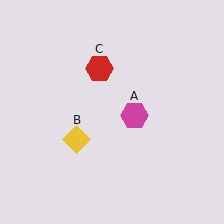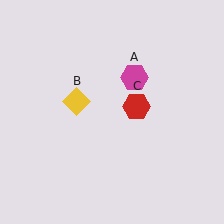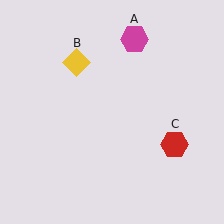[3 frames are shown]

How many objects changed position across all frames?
3 objects changed position: magenta hexagon (object A), yellow diamond (object B), red hexagon (object C).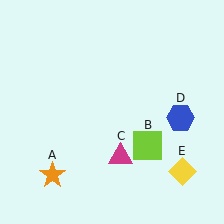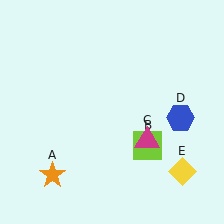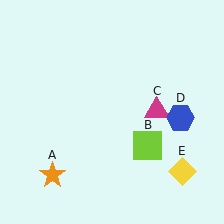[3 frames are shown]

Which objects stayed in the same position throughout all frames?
Orange star (object A) and lime square (object B) and blue hexagon (object D) and yellow diamond (object E) remained stationary.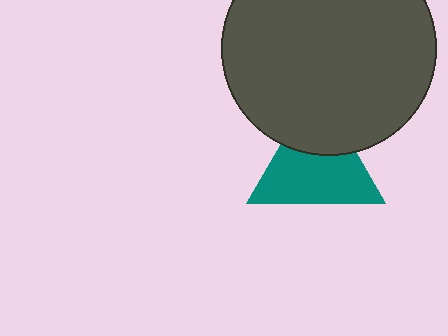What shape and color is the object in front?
The object in front is a dark gray circle.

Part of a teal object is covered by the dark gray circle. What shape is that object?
It is a triangle.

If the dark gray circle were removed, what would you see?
You would see the complete teal triangle.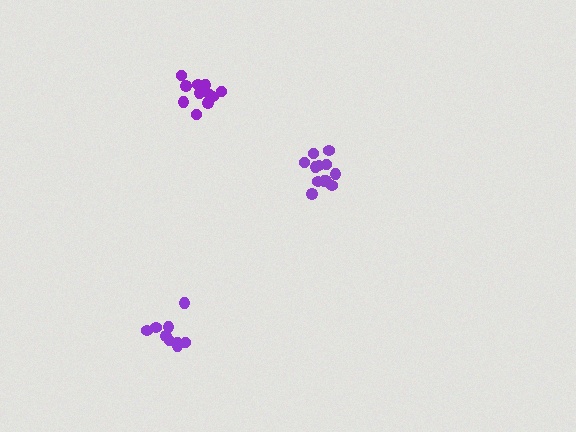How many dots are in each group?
Group 1: 11 dots, Group 2: 12 dots, Group 3: 9 dots (32 total).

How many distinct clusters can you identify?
There are 3 distinct clusters.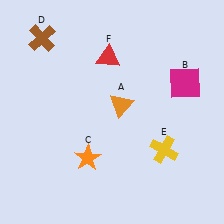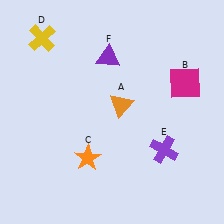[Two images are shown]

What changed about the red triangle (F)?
In Image 1, F is red. In Image 2, it changed to purple.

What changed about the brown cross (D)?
In Image 1, D is brown. In Image 2, it changed to yellow.